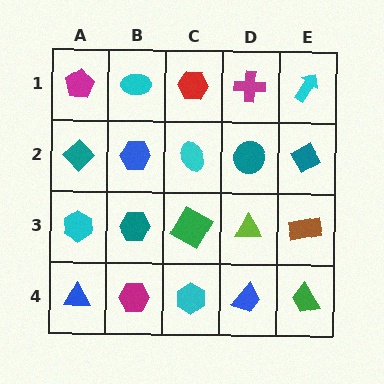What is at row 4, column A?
A blue triangle.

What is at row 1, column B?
A cyan ellipse.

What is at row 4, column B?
A magenta hexagon.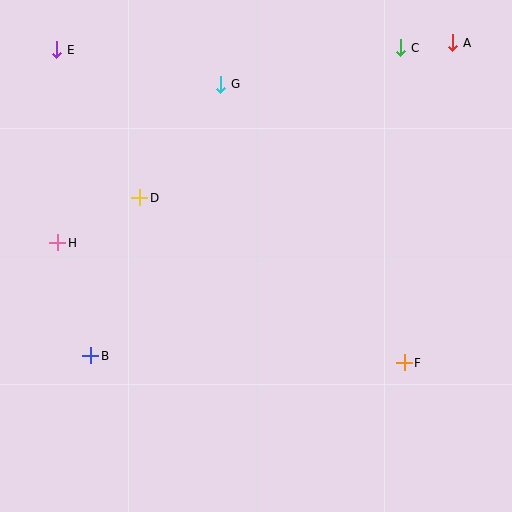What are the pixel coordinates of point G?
Point G is at (221, 84).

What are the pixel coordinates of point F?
Point F is at (404, 363).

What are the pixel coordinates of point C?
Point C is at (401, 48).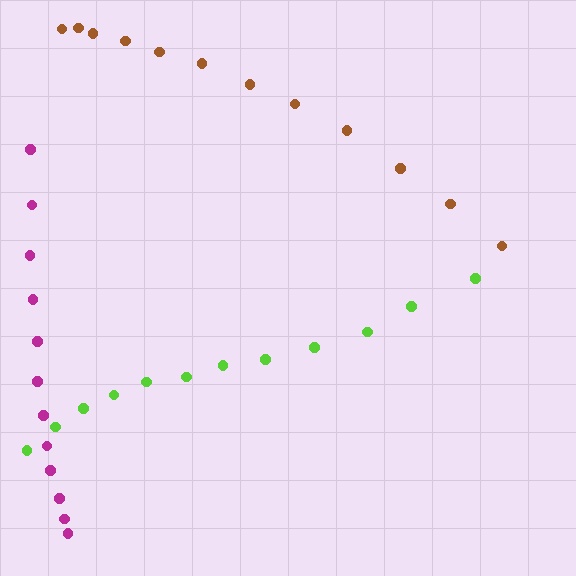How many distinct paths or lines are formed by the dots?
There are 3 distinct paths.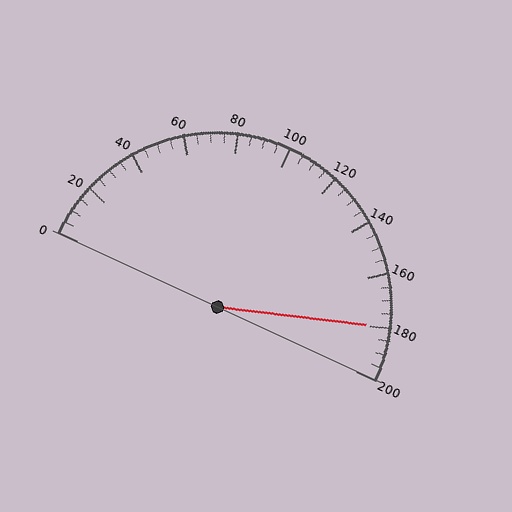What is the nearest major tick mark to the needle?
The nearest major tick mark is 180.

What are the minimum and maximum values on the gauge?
The gauge ranges from 0 to 200.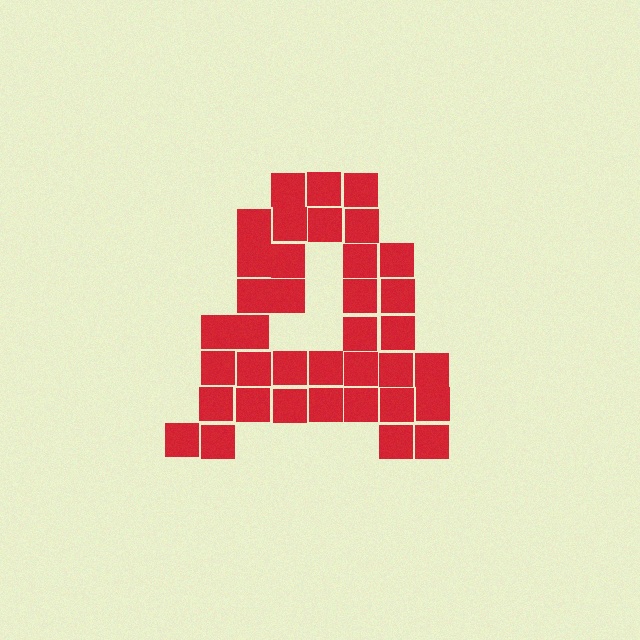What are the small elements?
The small elements are squares.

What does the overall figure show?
The overall figure shows the letter A.